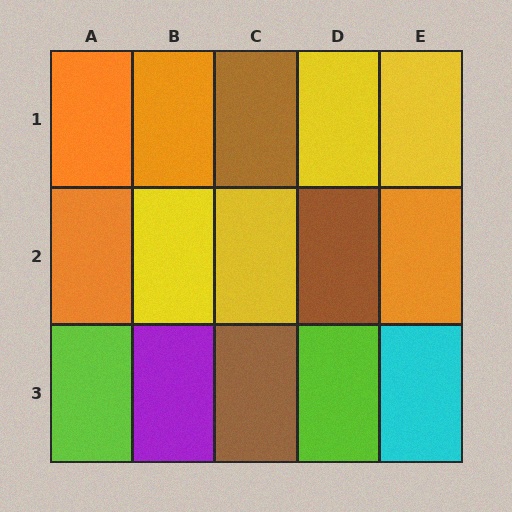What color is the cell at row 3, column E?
Cyan.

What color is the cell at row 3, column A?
Lime.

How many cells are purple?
1 cell is purple.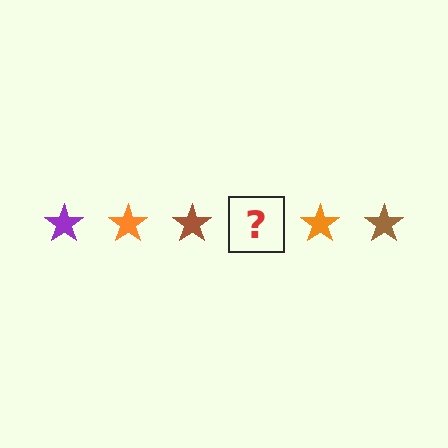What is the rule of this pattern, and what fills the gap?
The rule is that the pattern cycles through purple, orange, brown stars. The gap should be filled with a purple star.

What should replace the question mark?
The question mark should be replaced with a purple star.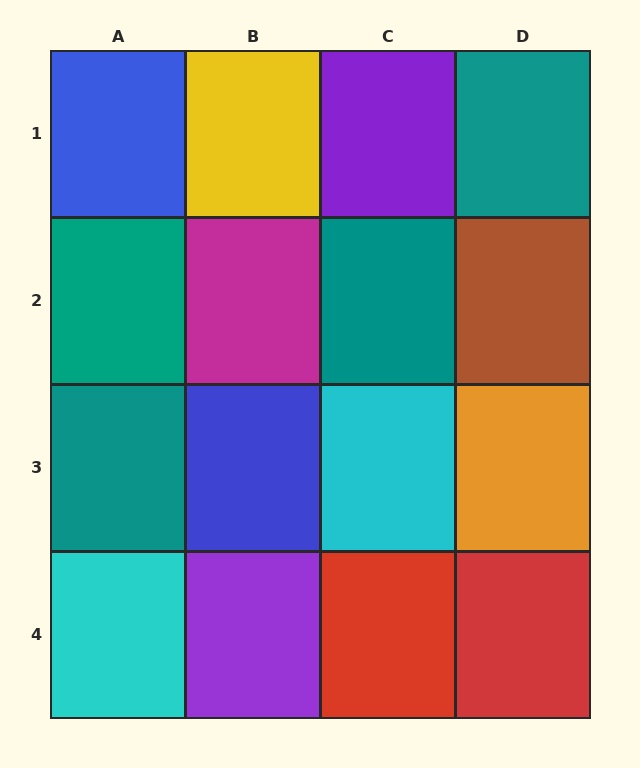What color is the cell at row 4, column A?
Cyan.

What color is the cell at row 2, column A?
Teal.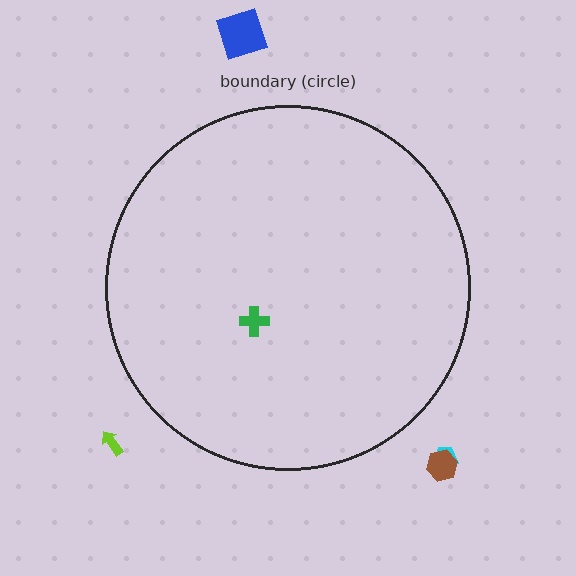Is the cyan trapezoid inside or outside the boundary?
Outside.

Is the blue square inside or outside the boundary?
Outside.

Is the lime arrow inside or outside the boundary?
Outside.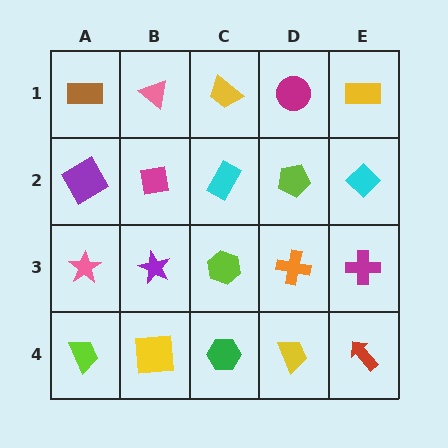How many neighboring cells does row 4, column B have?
3.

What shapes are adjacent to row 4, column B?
A purple star (row 3, column B), a lime trapezoid (row 4, column A), a green hexagon (row 4, column C).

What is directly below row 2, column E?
A magenta cross.